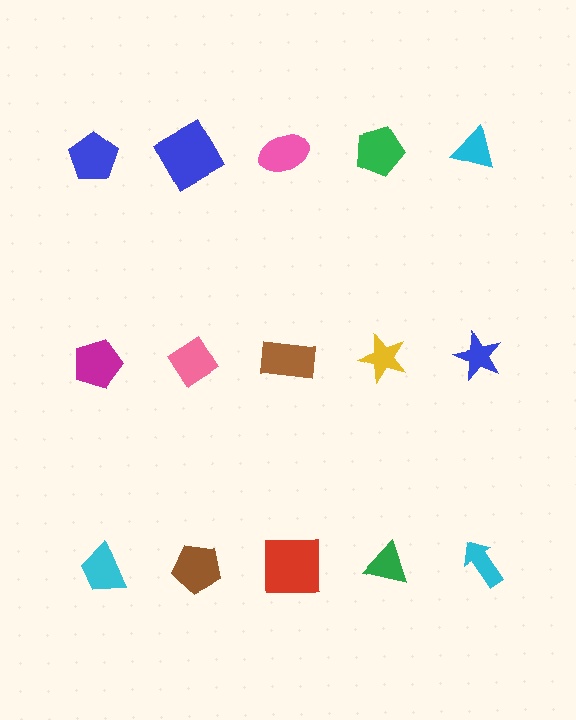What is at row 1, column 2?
A blue square.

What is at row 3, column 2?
A brown pentagon.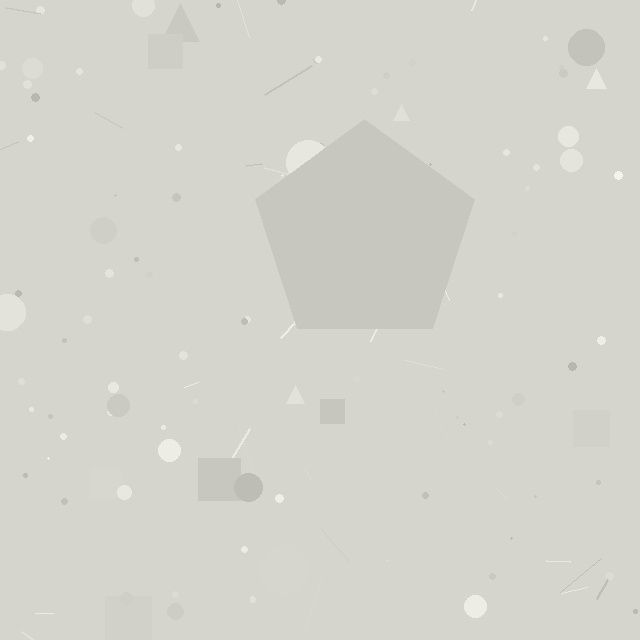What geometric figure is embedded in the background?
A pentagon is embedded in the background.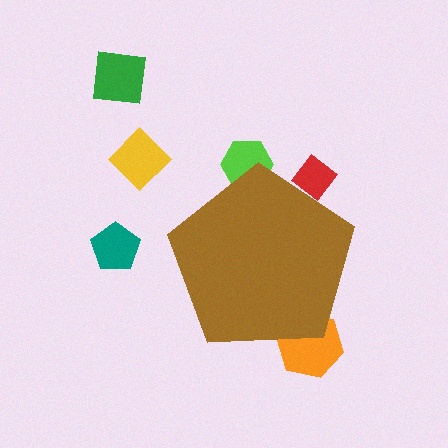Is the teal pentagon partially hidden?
No, the teal pentagon is fully visible.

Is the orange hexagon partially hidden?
Yes, the orange hexagon is partially hidden behind the brown pentagon.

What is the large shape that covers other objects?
A brown pentagon.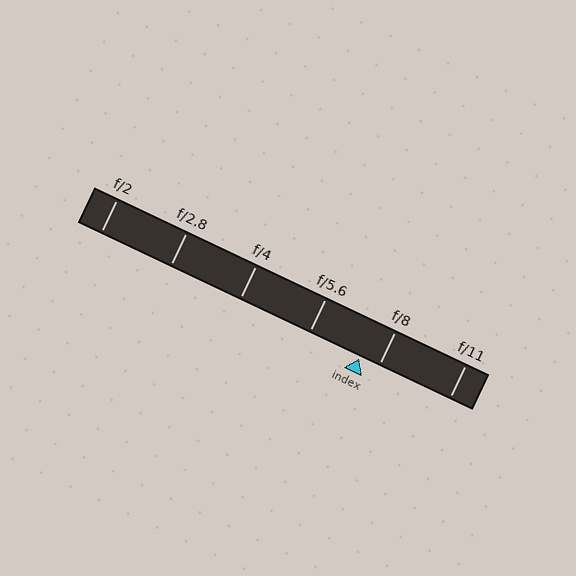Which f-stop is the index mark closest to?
The index mark is closest to f/8.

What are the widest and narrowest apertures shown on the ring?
The widest aperture shown is f/2 and the narrowest is f/11.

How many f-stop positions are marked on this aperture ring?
There are 6 f-stop positions marked.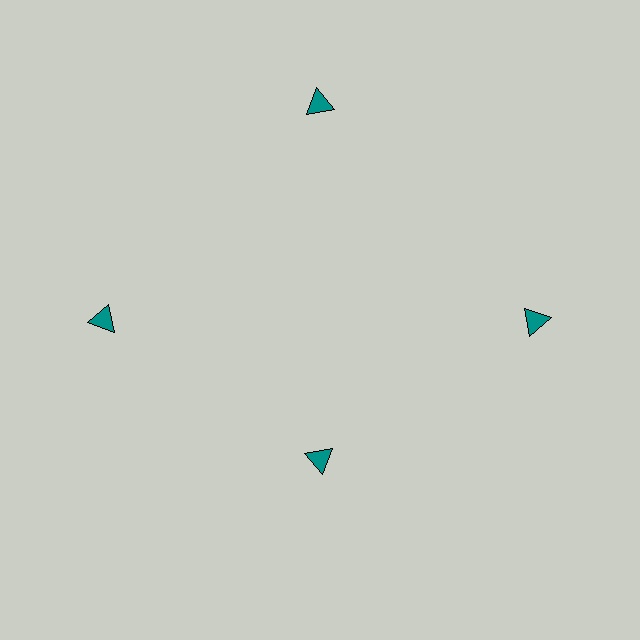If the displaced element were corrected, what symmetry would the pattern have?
It would have 4-fold rotational symmetry — the pattern would map onto itself every 90 degrees.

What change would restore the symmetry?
The symmetry would be restored by moving it outward, back onto the ring so that all 4 triangles sit at equal angles and equal distance from the center.